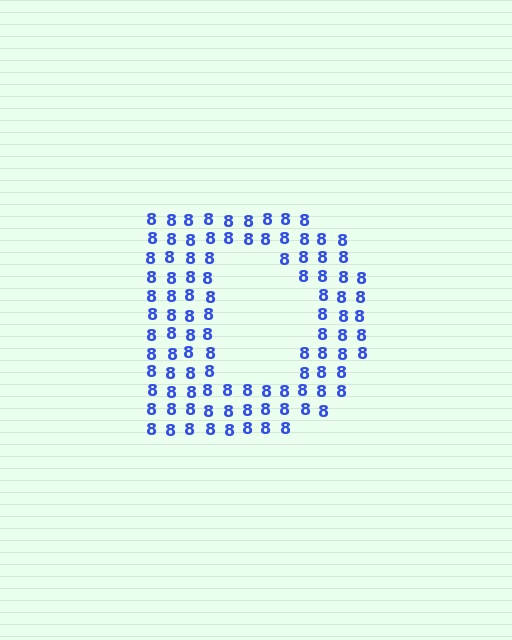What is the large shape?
The large shape is the letter D.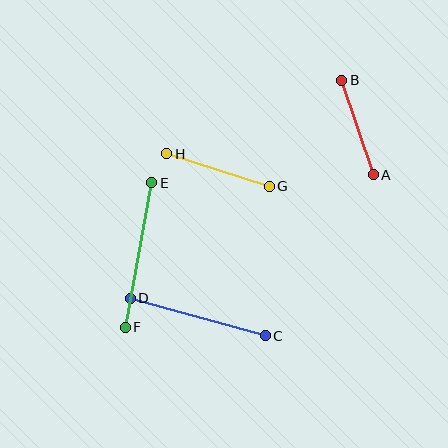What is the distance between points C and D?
The distance is approximately 140 pixels.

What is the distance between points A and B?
The distance is approximately 100 pixels.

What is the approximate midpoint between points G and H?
The midpoint is at approximately (218, 170) pixels.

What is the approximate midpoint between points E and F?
The midpoint is at approximately (138, 255) pixels.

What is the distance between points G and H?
The distance is approximately 107 pixels.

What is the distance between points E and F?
The distance is approximately 147 pixels.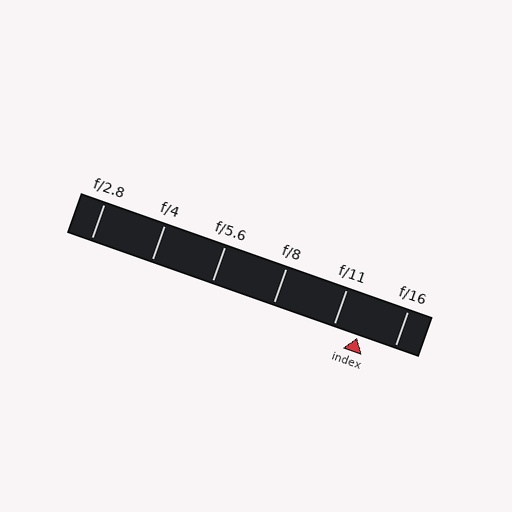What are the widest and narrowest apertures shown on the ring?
The widest aperture shown is f/2.8 and the narrowest is f/16.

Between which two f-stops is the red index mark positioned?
The index mark is between f/11 and f/16.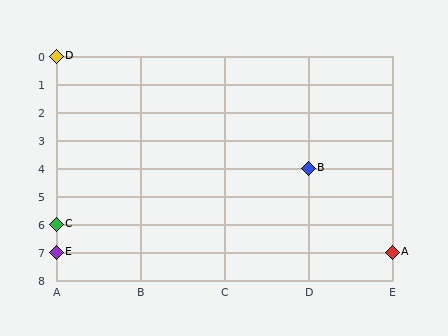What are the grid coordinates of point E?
Point E is at grid coordinates (A, 7).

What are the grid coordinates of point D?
Point D is at grid coordinates (A, 0).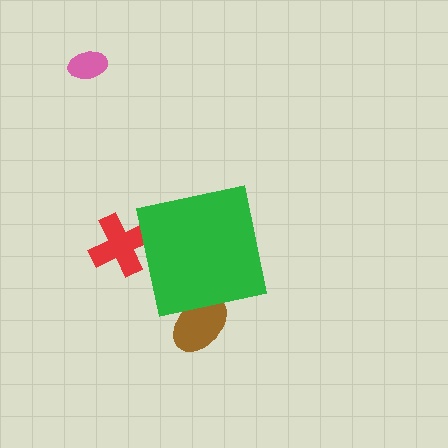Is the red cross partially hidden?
Yes, the red cross is partially hidden behind the green square.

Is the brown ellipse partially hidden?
Yes, the brown ellipse is partially hidden behind the green square.